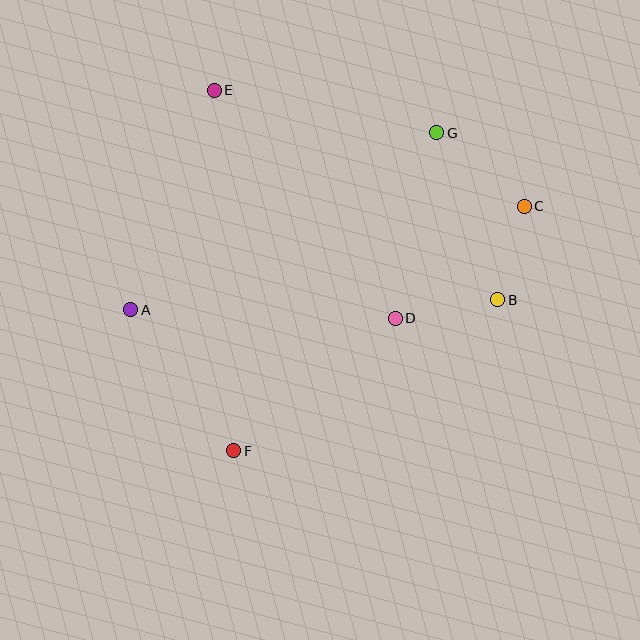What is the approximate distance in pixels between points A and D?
The distance between A and D is approximately 265 pixels.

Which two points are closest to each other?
Points B and C are closest to each other.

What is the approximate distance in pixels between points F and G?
The distance between F and G is approximately 377 pixels.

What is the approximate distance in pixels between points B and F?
The distance between B and F is approximately 304 pixels.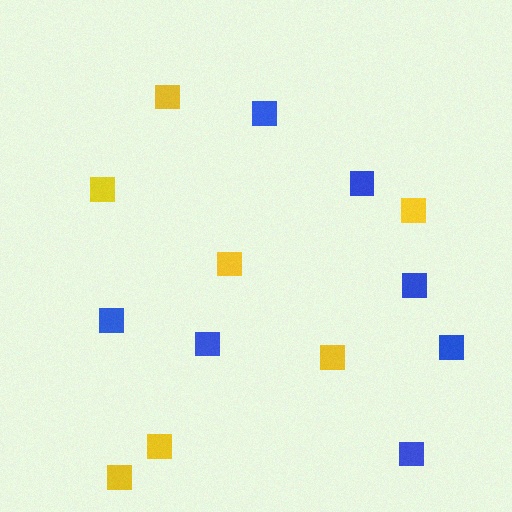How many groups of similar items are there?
There are 2 groups: one group of yellow squares (7) and one group of blue squares (7).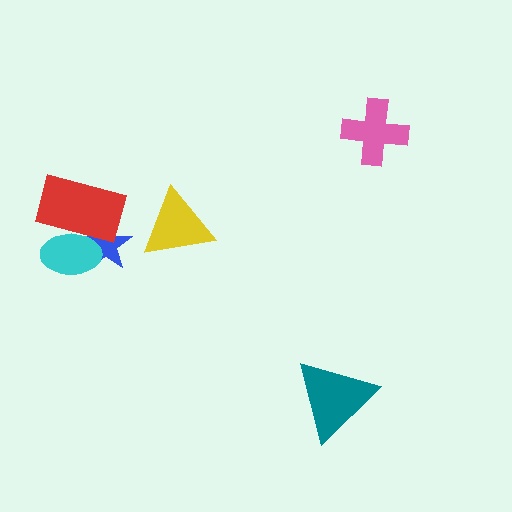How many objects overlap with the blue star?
2 objects overlap with the blue star.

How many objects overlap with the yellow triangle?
0 objects overlap with the yellow triangle.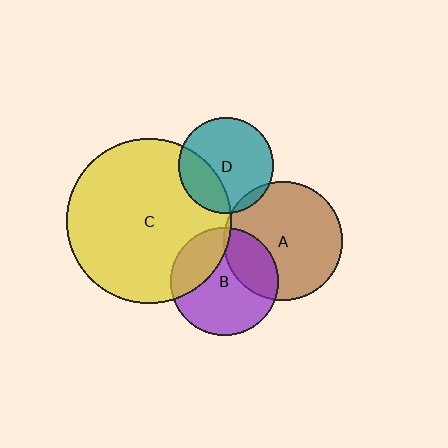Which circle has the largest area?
Circle C (yellow).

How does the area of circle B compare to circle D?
Approximately 1.3 times.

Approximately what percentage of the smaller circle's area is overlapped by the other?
Approximately 30%.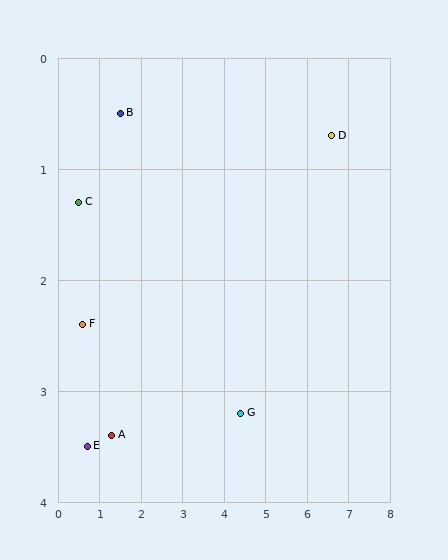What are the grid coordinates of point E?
Point E is at approximately (0.7, 3.5).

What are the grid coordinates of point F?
Point F is at approximately (0.6, 2.4).